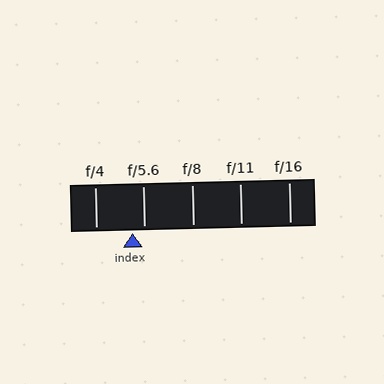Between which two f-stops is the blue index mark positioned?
The index mark is between f/4 and f/5.6.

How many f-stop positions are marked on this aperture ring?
There are 5 f-stop positions marked.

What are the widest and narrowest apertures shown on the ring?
The widest aperture shown is f/4 and the narrowest is f/16.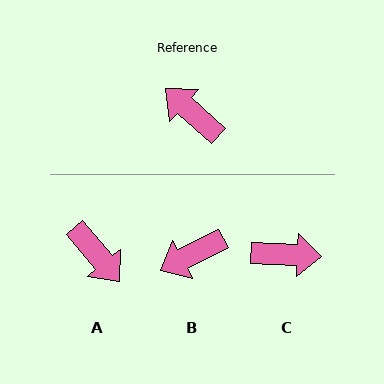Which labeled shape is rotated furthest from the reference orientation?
A, about 171 degrees away.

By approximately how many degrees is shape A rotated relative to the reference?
Approximately 171 degrees counter-clockwise.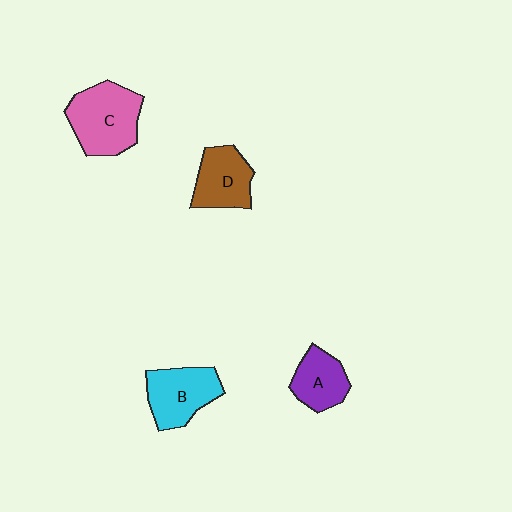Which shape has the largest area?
Shape C (pink).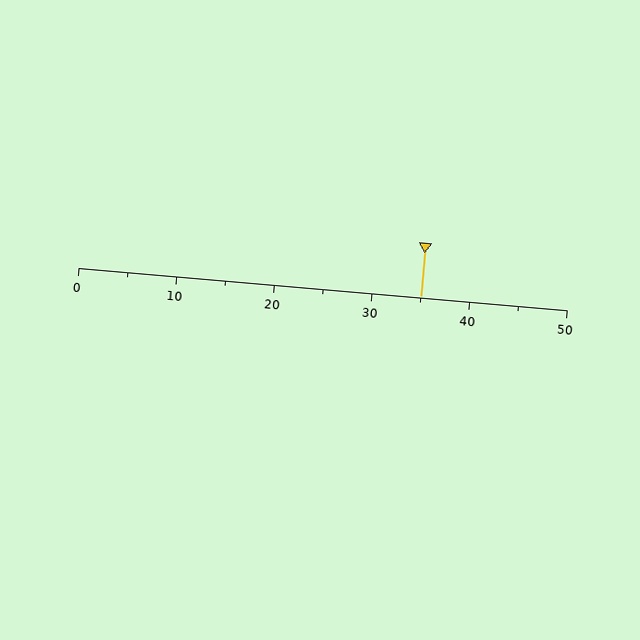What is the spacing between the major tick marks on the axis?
The major ticks are spaced 10 apart.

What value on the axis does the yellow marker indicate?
The marker indicates approximately 35.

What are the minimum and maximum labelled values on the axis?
The axis runs from 0 to 50.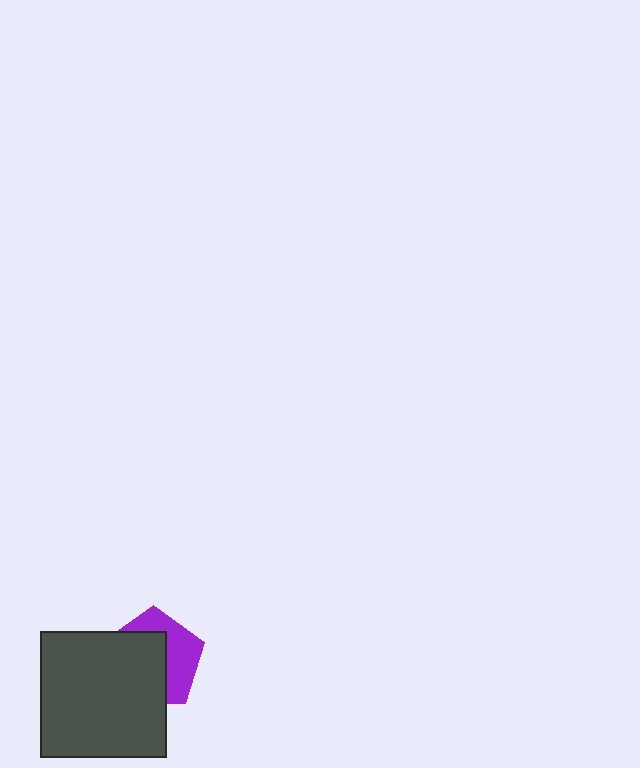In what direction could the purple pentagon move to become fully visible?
The purple pentagon could move toward the upper-right. That would shift it out from behind the dark gray square entirely.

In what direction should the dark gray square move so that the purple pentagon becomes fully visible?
The dark gray square should move toward the lower-left. That is the shortest direction to clear the overlap and leave the purple pentagon fully visible.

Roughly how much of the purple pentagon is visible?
A small part of it is visible (roughly 42%).